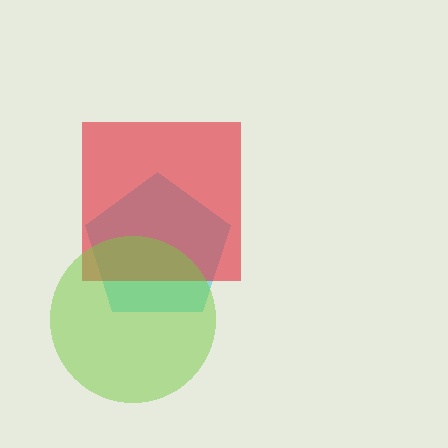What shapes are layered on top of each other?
The layered shapes are: a cyan pentagon, a red square, a lime circle.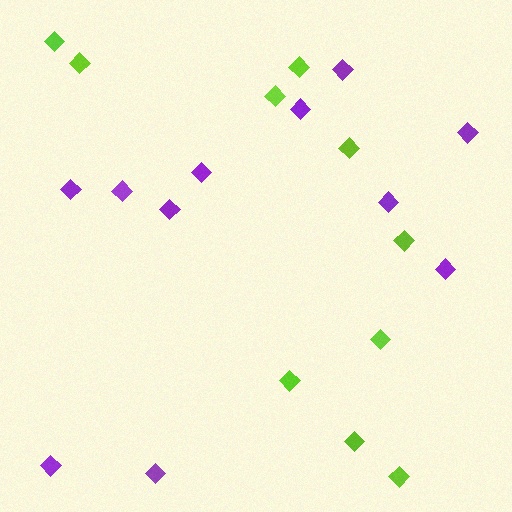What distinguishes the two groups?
There are 2 groups: one group of lime diamonds (10) and one group of purple diamonds (11).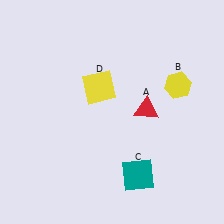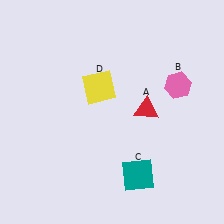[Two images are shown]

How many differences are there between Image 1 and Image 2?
There is 1 difference between the two images.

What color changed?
The hexagon (B) changed from yellow in Image 1 to pink in Image 2.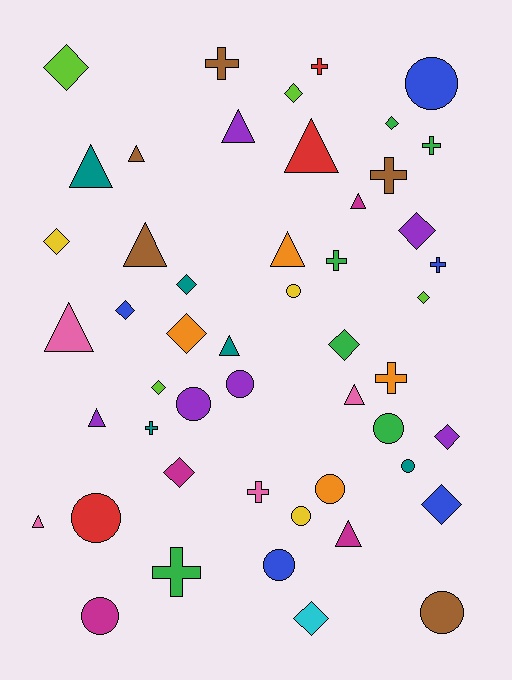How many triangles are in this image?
There are 13 triangles.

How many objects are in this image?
There are 50 objects.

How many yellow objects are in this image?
There are 3 yellow objects.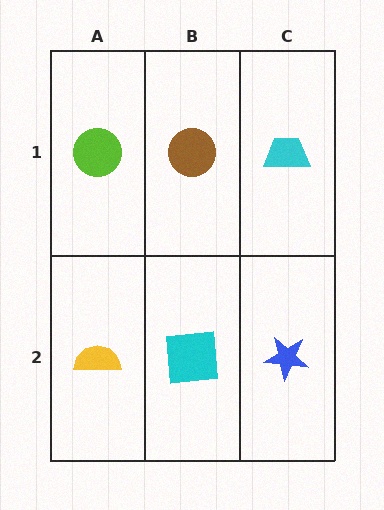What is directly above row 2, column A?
A lime circle.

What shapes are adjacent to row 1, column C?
A blue star (row 2, column C), a brown circle (row 1, column B).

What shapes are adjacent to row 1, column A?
A yellow semicircle (row 2, column A), a brown circle (row 1, column B).